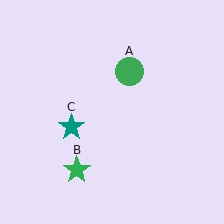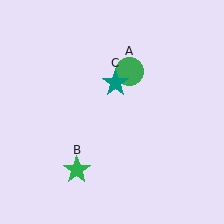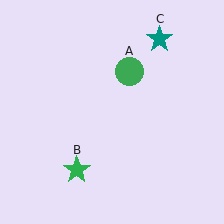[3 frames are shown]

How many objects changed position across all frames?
1 object changed position: teal star (object C).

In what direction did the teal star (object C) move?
The teal star (object C) moved up and to the right.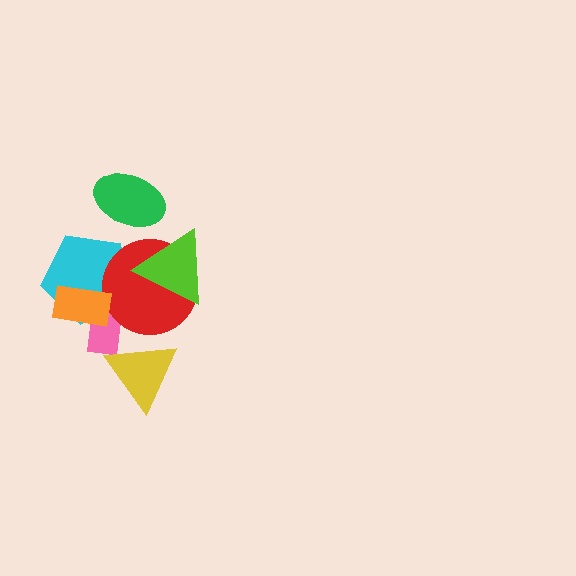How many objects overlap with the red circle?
3 objects overlap with the red circle.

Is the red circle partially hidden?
Yes, it is partially covered by another shape.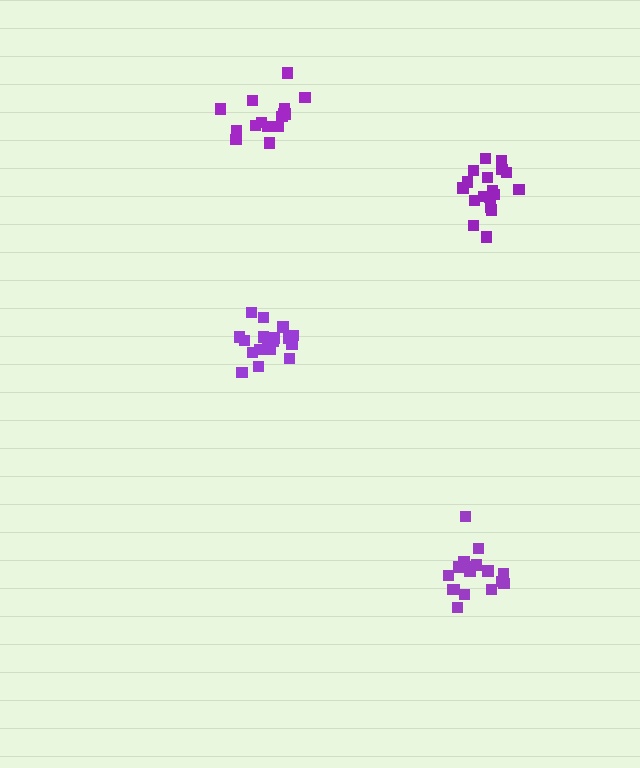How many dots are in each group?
Group 1: 18 dots, Group 2: 18 dots, Group 3: 16 dots, Group 4: 18 dots (70 total).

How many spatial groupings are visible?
There are 4 spatial groupings.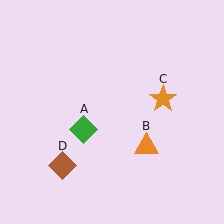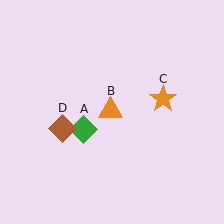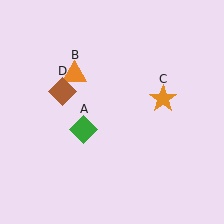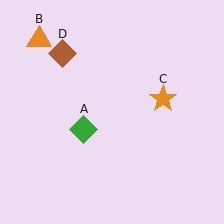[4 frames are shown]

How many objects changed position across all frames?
2 objects changed position: orange triangle (object B), brown diamond (object D).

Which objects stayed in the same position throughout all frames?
Green diamond (object A) and orange star (object C) remained stationary.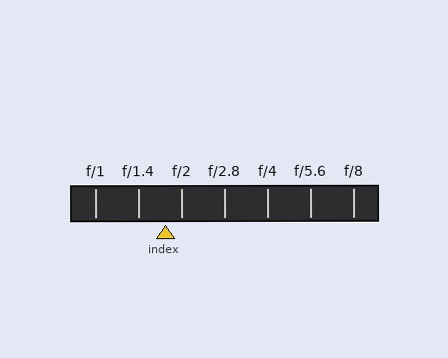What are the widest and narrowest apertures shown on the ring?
The widest aperture shown is f/1 and the narrowest is f/8.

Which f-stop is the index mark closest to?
The index mark is closest to f/2.